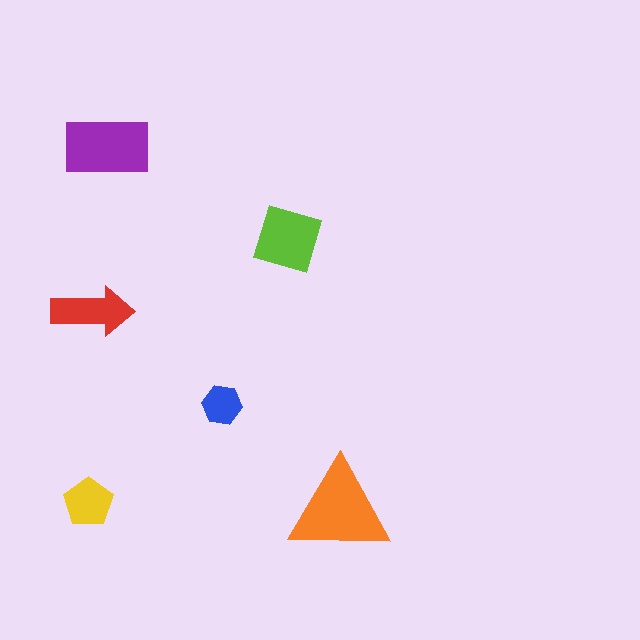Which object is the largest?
The orange triangle.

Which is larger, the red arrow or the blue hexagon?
The red arrow.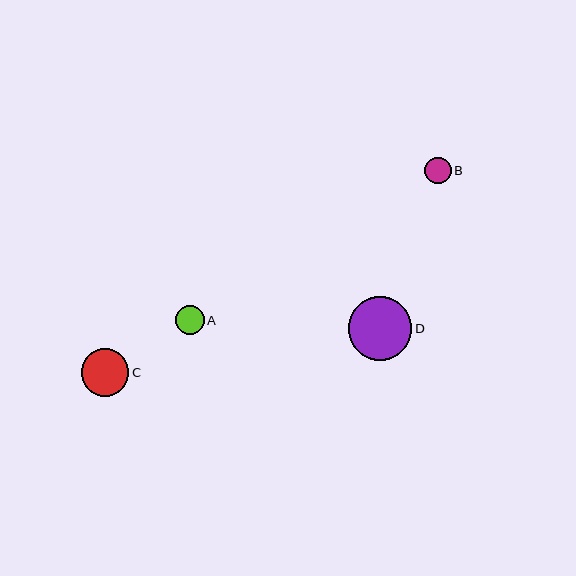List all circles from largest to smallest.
From largest to smallest: D, C, A, B.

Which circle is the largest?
Circle D is the largest with a size of approximately 64 pixels.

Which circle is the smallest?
Circle B is the smallest with a size of approximately 27 pixels.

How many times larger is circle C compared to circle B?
Circle C is approximately 1.8 times the size of circle B.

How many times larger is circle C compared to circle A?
Circle C is approximately 1.7 times the size of circle A.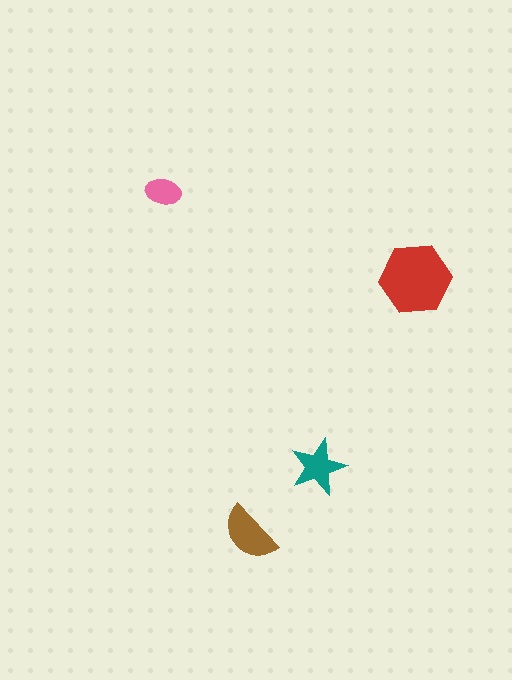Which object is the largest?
The red hexagon.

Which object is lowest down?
The brown semicircle is bottommost.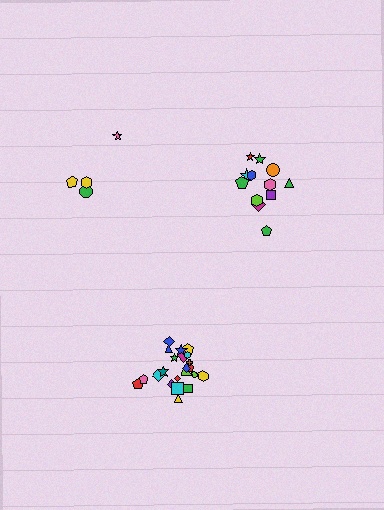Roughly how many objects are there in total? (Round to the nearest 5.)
Roughly 40 objects in total.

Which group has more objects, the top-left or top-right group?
The top-right group.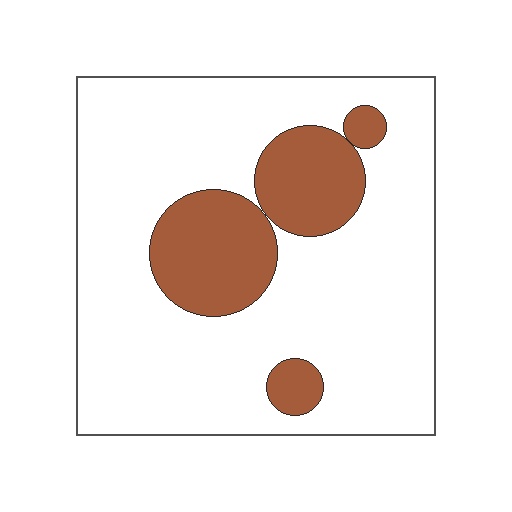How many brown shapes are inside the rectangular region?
4.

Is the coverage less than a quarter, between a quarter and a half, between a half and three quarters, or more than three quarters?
Less than a quarter.